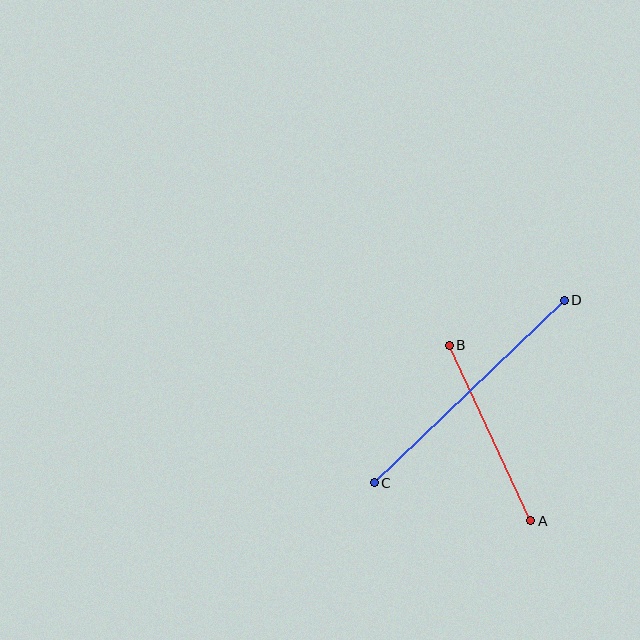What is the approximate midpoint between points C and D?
The midpoint is at approximately (469, 392) pixels.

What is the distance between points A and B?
The distance is approximately 193 pixels.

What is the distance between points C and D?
The distance is approximately 263 pixels.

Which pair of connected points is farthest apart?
Points C and D are farthest apart.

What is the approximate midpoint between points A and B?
The midpoint is at approximately (490, 433) pixels.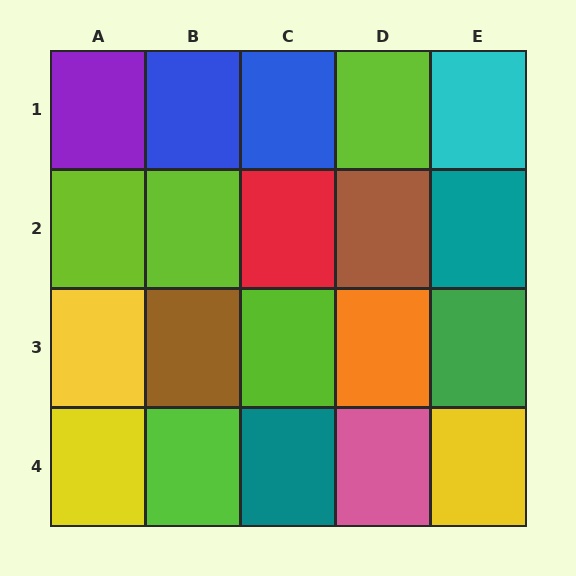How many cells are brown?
2 cells are brown.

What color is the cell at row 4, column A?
Yellow.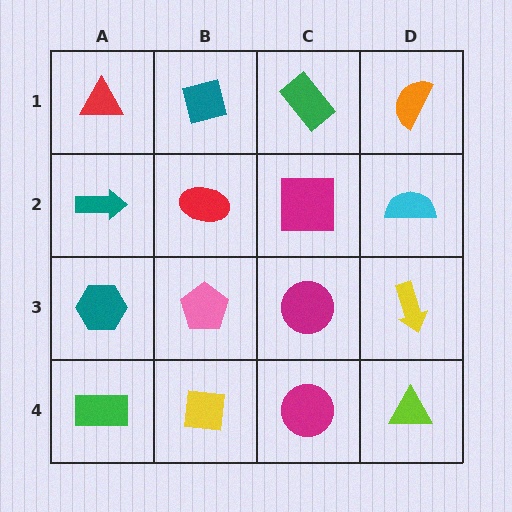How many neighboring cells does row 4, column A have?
2.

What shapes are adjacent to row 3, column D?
A cyan semicircle (row 2, column D), a lime triangle (row 4, column D), a magenta circle (row 3, column C).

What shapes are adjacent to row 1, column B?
A red ellipse (row 2, column B), a red triangle (row 1, column A), a green rectangle (row 1, column C).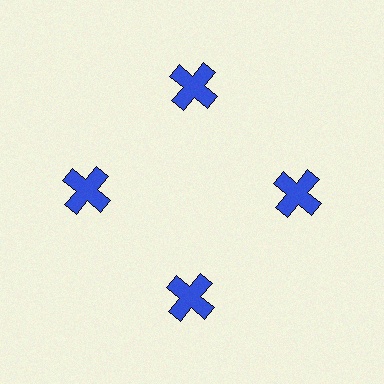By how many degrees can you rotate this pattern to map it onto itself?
The pattern maps onto itself every 90 degrees of rotation.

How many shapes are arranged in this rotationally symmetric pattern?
There are 4 shapes, arranged in 4 groups of 1.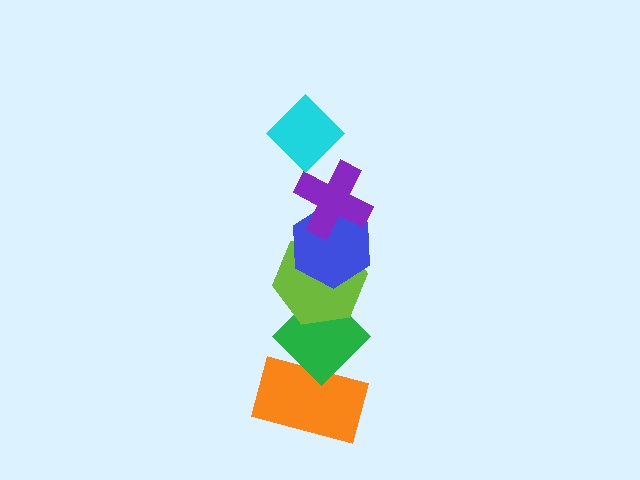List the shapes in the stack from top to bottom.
From top to bottom: the cyan diamond, the purple cross, the blue hexagon, the lime hexagon, the green diamond, the orange rectangle.